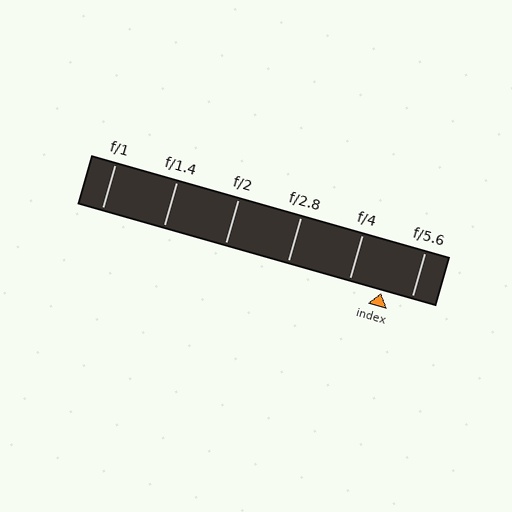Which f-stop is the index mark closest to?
The index mark is closest to f/5.6.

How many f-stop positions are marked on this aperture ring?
There are 6 f-stop positions marked.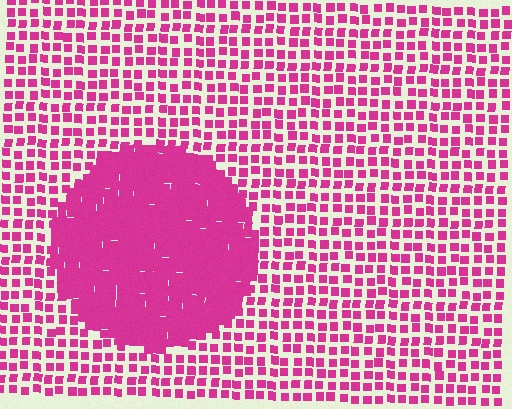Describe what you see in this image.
The image contains small magenta elements arranged at two different densities. A circle-shaped region is visible where the elements are more densely packed than the surrounding area.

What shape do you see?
I see a circle.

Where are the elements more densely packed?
The elements are more densely packed inside the circle boundary.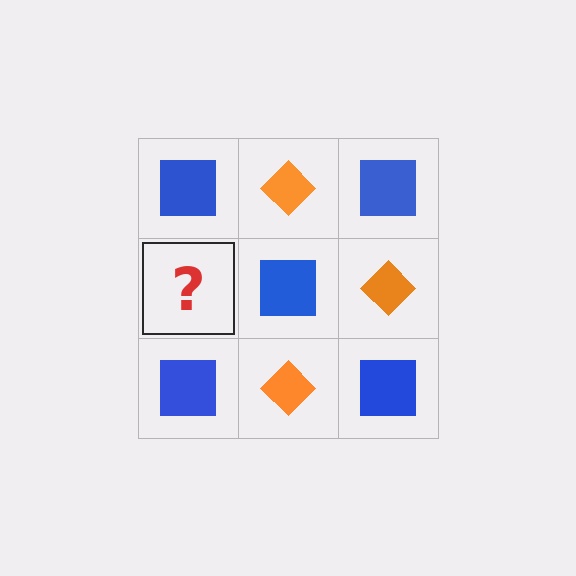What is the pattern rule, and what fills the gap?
The rule is that it alternates blue square and orange diamond in a checkerboard pattern. The gap should be filled with an orange diamond.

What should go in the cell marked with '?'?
The missing cell should contain an orange diamond.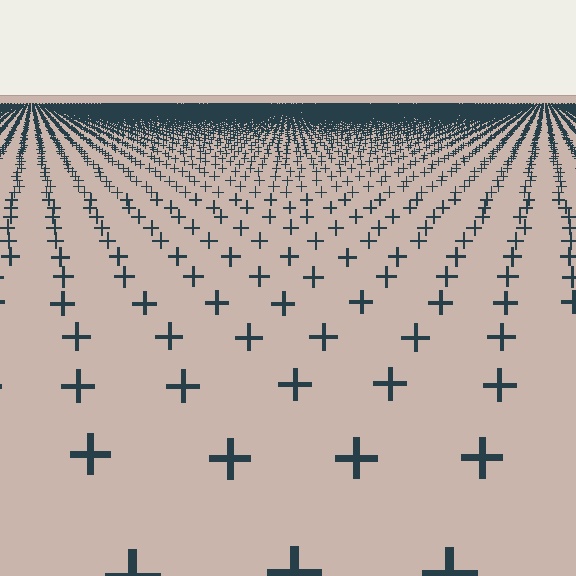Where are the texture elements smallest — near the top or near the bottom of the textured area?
Near the top.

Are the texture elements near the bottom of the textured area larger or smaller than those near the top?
Larger. Near the bottom, elements are closer to the viewer and appear at a bigger on-screen size.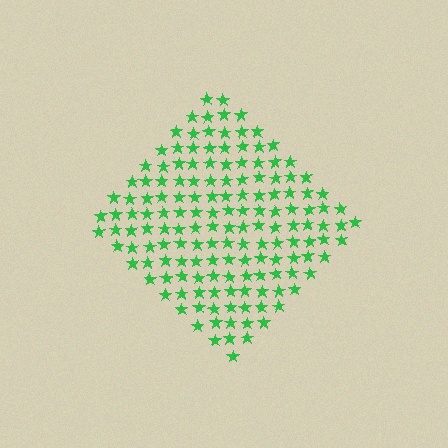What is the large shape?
The large shape is a diamond.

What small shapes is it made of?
It is made of small stars.